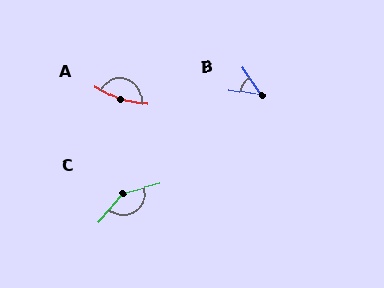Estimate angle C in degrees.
Approximately 146 degrees.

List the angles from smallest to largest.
B (47°), C (146°), A (163°).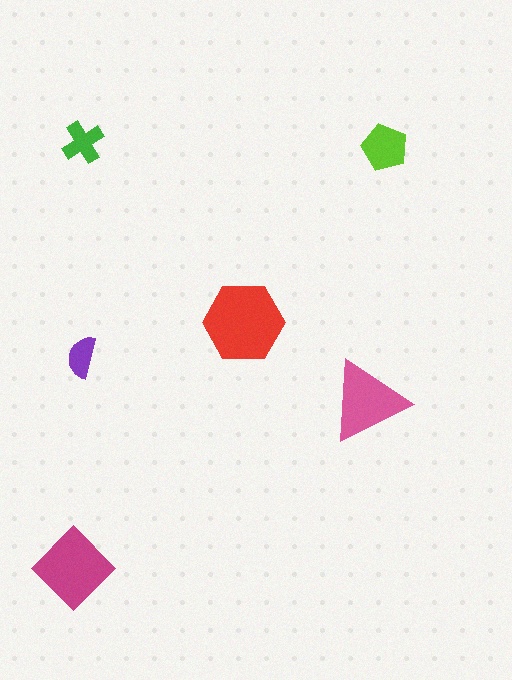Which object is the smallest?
The purple semicircle.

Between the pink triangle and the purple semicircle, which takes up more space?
The pink triangle.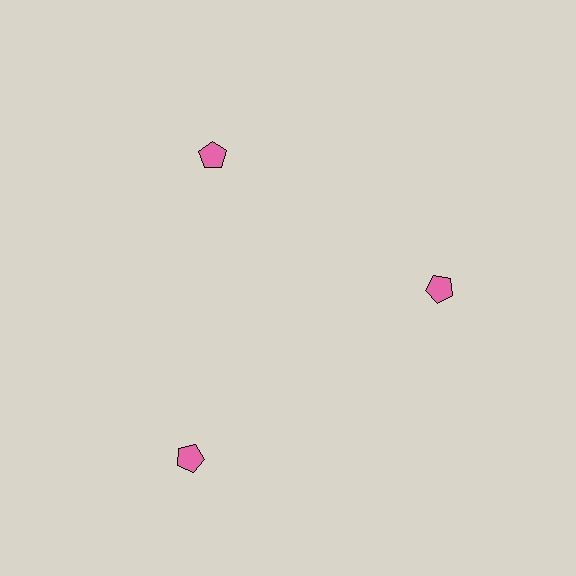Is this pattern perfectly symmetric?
No. The 3 pink pentagons are arranged in a ring, but one element near the 7 o'clock position is pushed outward from the center, breaking the 3-fold rotational symmetry.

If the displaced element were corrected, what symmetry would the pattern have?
It would have 3-fold rotational symmetry — the pattern would map onto itself every 120 degrees.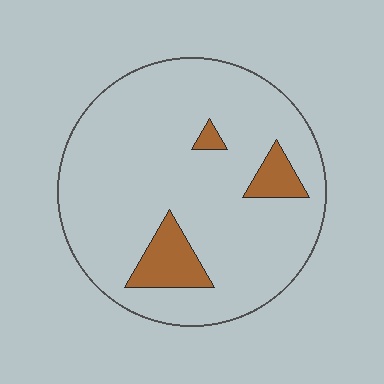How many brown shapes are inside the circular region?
3.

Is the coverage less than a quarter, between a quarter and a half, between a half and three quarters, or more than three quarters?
Less than a quarter.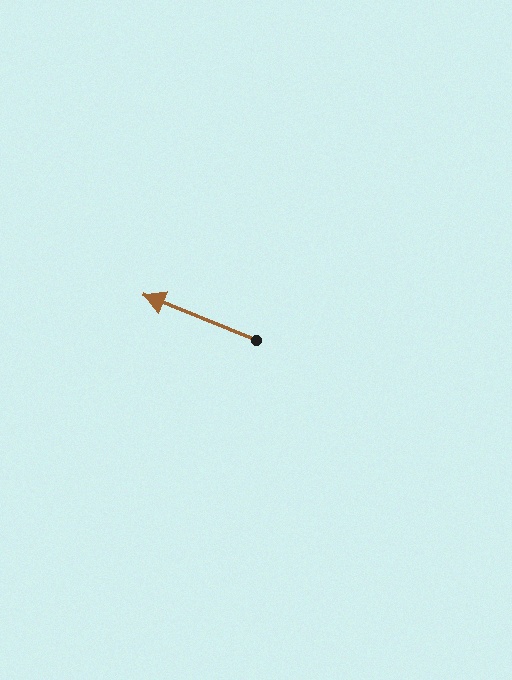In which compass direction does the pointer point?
West.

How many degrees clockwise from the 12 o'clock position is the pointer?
Approximately 292 degrees.